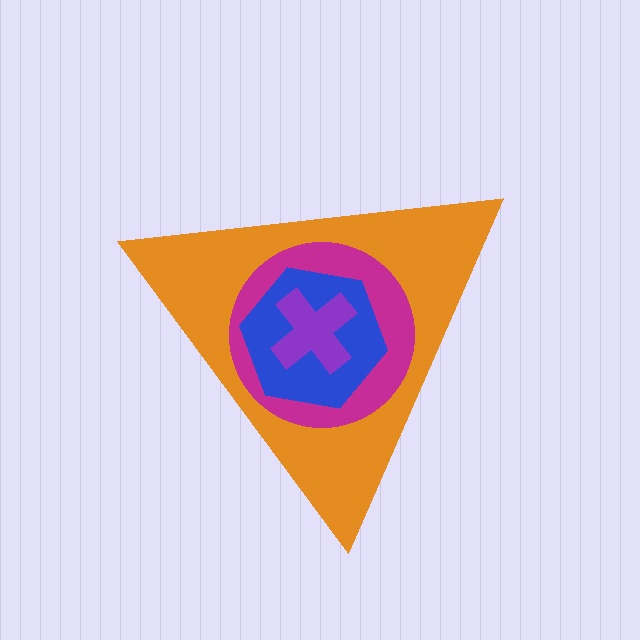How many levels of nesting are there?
4.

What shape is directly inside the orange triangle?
The magenta circle.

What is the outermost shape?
The orange triangle.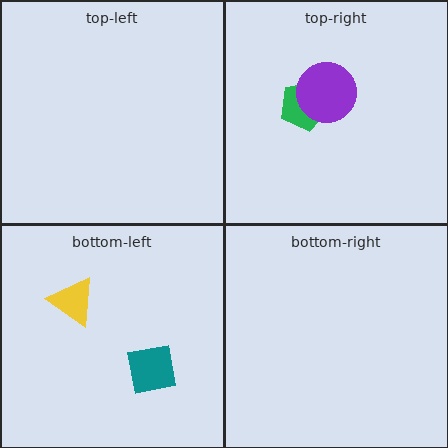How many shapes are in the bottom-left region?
2.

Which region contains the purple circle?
The top-right region.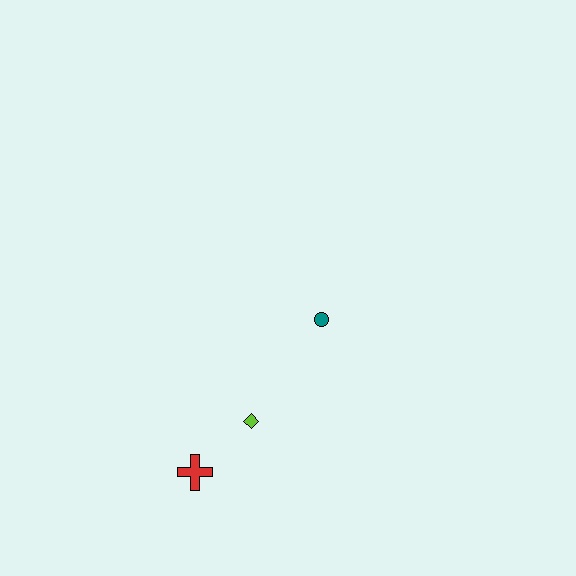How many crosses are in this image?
There is 1 cross.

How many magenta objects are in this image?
There are no magenta objects.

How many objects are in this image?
There are 3 objects.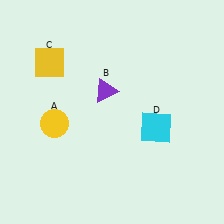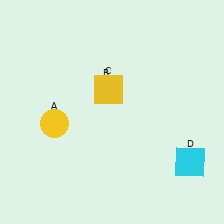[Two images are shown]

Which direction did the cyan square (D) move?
The cyan square (D) moved down.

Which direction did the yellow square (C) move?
The yellow square (C) moved right.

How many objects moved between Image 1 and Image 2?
2 objects moved between the two images.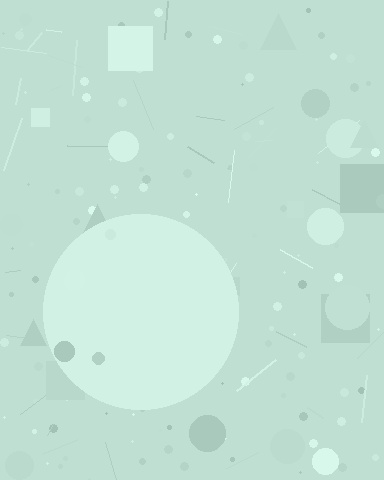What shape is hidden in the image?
A circle is hidden in the image.